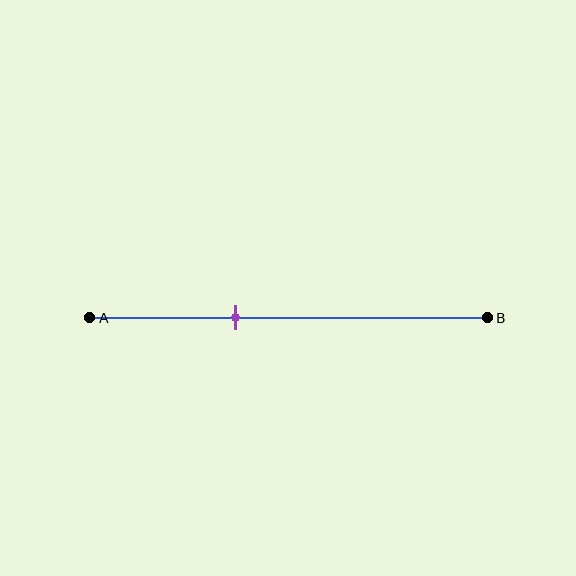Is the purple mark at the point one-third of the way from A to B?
No, the mark is at about 35% from A, not at the 33% one-third point.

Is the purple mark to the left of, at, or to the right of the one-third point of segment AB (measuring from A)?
The purple mark is to the right of the one-third point of segment AB.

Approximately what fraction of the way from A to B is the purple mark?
The purple mark is approximately 35% of the way from A to B.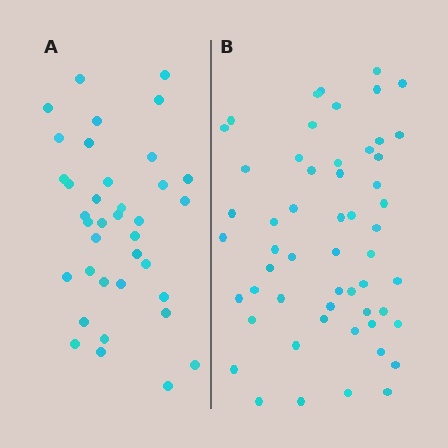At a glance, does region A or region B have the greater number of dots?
Region B (the right region) has more dots.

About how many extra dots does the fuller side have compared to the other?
Region B has approximately 20 more dots than region A.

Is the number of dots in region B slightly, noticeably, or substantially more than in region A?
Region B has substantially more. The ratio is roughly 1.5 to 1.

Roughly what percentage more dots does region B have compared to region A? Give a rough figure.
About 50% more.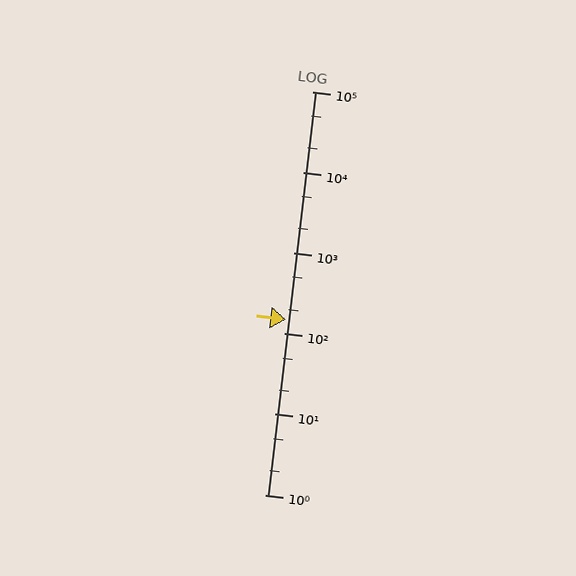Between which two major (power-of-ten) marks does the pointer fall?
The pointer is between 100 and 1000.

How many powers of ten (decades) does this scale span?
The scale spans 5 decades, from 1 to 100000.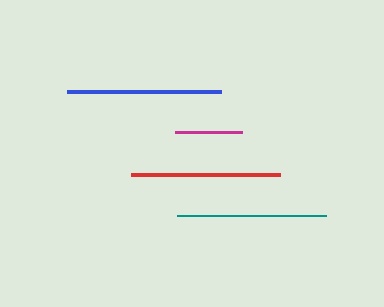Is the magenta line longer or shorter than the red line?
The red line is longer than the magenta line.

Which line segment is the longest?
The blue line is the longest at approximately 154 pixels.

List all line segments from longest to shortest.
From longest to shortest: blue, teal, red, magenta.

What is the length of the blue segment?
The blue segment is approximately 154 pixels long.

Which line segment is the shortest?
The magenta line is the shortest at approximately 67 pixels.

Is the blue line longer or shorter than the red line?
The blue line is longer than the red line.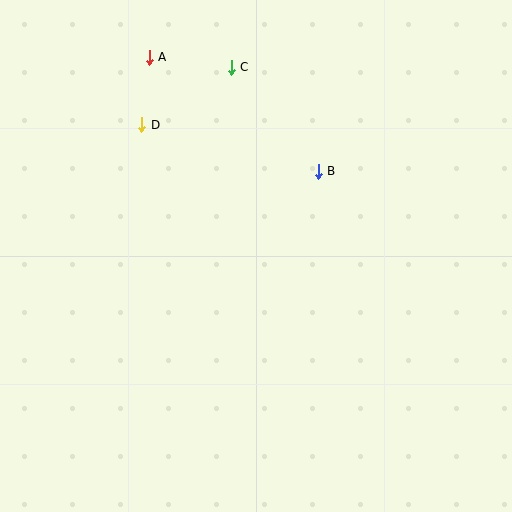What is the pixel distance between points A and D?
The distance between A and D is 68 pixels.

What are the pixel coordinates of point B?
Point B is at (318, 171).